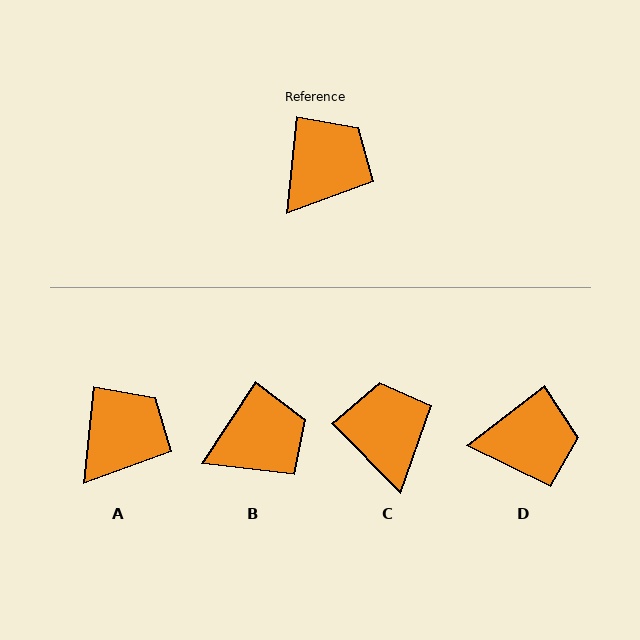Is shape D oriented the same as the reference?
No, it is off by about 46 degrees.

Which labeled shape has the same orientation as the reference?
A.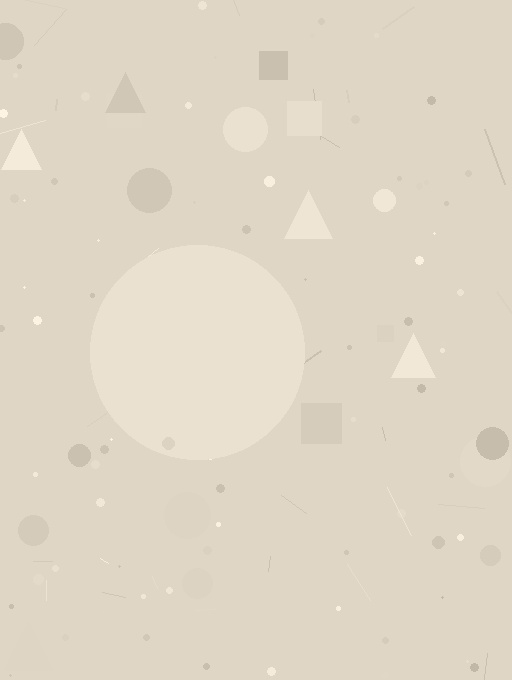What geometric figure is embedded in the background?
A circle is embedded in the background.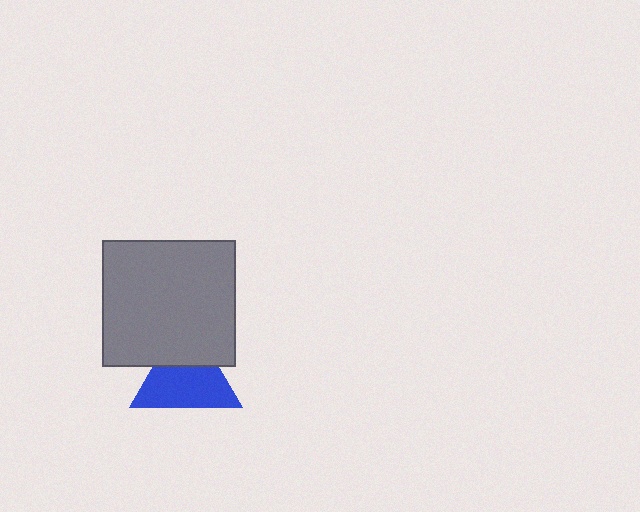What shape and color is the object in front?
The object in front is a gray rectangle.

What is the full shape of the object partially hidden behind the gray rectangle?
The partially hidden object is a blue triangle.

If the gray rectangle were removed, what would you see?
You would see the complete blue triangle.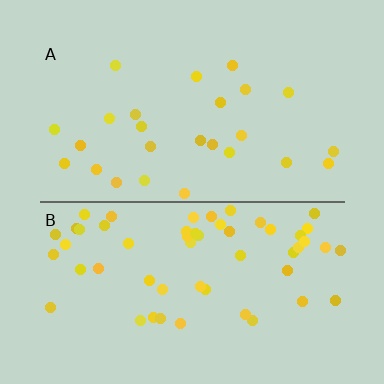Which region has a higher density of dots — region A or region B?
B (the bottom).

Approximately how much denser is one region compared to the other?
Approximately 2.2× — region B over region A.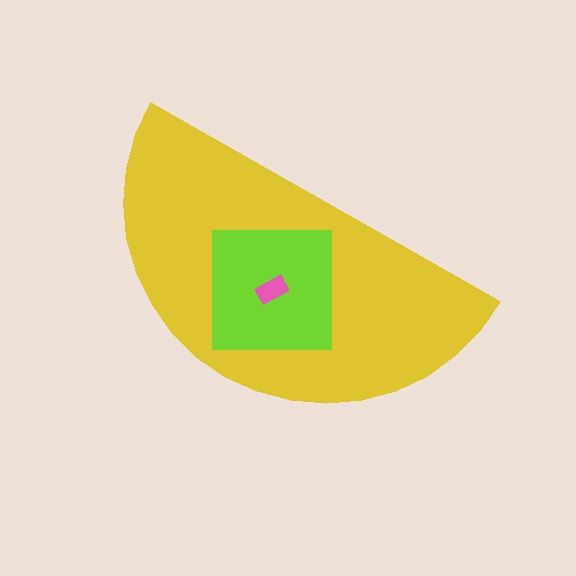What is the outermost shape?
The yellow semicircle.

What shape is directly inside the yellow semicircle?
The lime square.